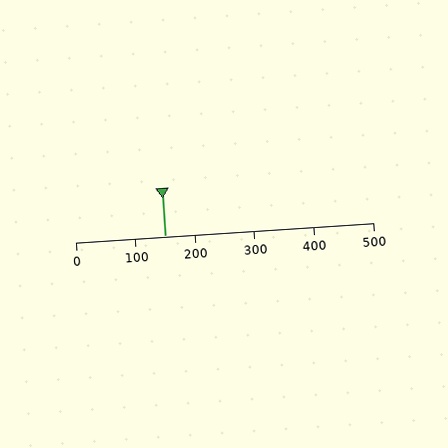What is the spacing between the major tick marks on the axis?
The major ticks are spaced 100 apart.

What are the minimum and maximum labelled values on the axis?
The axis runs from 0 to 500.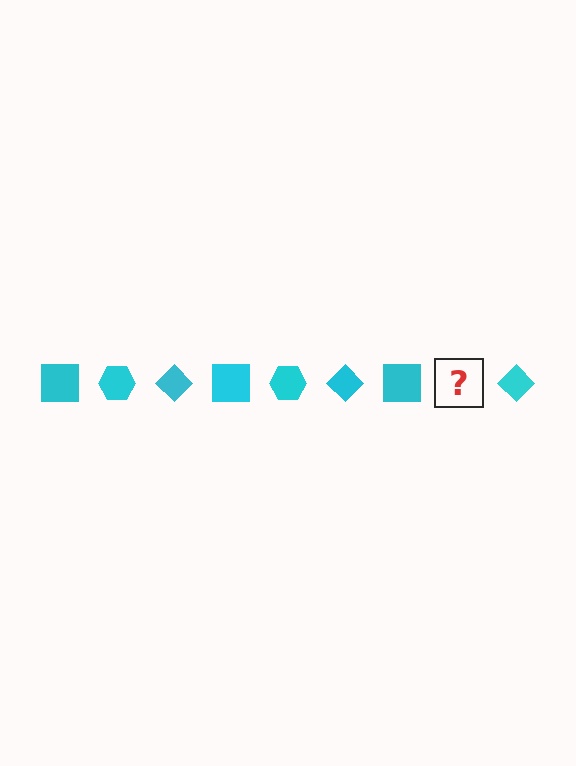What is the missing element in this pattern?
The missing element is a cyan hexagon.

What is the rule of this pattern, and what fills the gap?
The rule is that the pattern cycles through square, hexagon, diamond shapes in cyan. The gap should be filled with a cyan hexagon.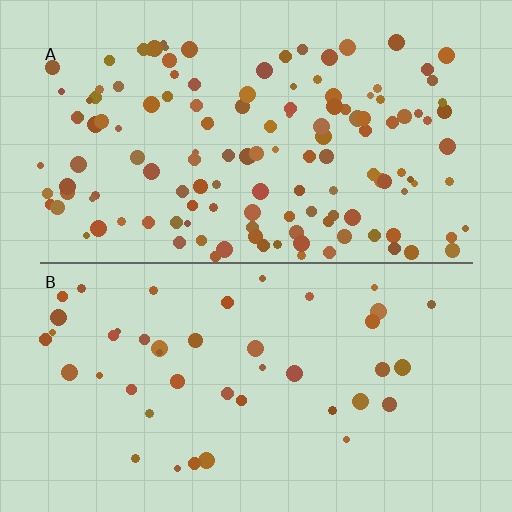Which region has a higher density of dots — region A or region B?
A (the top).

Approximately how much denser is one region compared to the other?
Approximately 3.1× — region A over region B.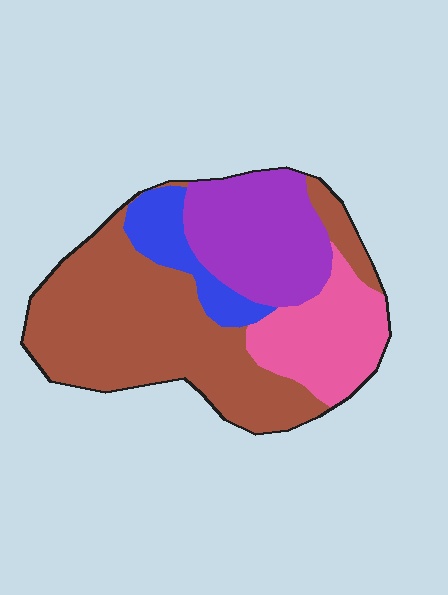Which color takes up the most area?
Brown, at roughly 50%.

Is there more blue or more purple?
Purple.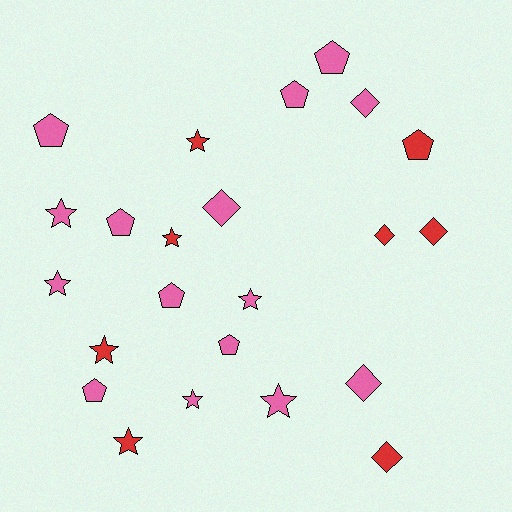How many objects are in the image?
There are 23 objects.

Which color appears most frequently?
Pink, with 15 objects.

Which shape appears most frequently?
Star, with 9 objects.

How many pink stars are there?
There are 5 pink stars.